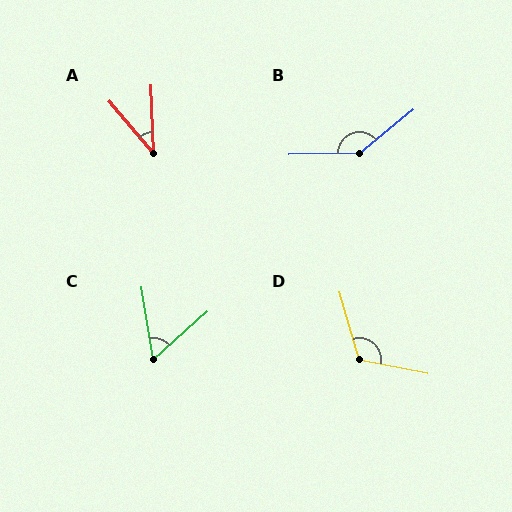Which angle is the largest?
B, at approximately 142 degrees.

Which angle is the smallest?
A, at approximately 38 degrees.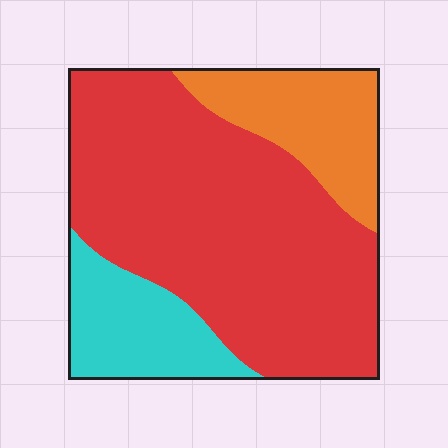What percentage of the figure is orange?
Orange takes up between a sixth and a third of the figure.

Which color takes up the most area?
Red, at roughly 65%.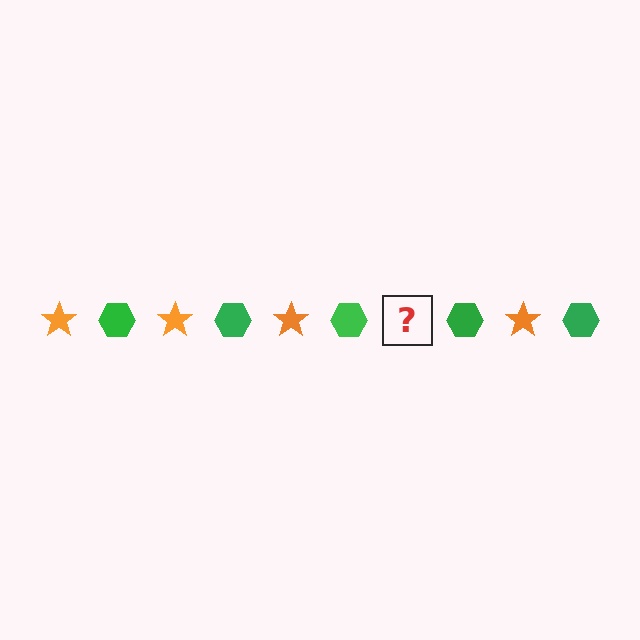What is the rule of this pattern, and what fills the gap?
The rule is that the pattern alternates between orange star and green hexagon. The gap should be filled with an orange star.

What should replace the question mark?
The question mark should be replaced with an orange star.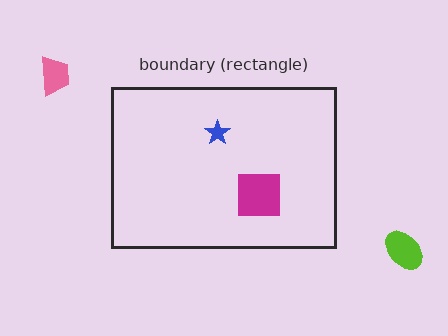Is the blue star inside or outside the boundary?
Inside.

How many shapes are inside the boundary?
2 inside, 2 outside.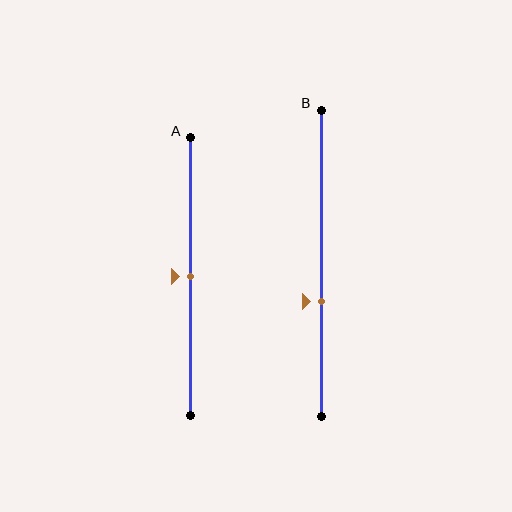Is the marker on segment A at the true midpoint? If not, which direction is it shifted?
Yes, the marker on segment A is at the true midpoint.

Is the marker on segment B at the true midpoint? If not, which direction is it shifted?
No, the marker on segment B is shifted downward by about 12% of the segment length.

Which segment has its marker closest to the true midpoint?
Segment A has its marker closest to the true midpoint.